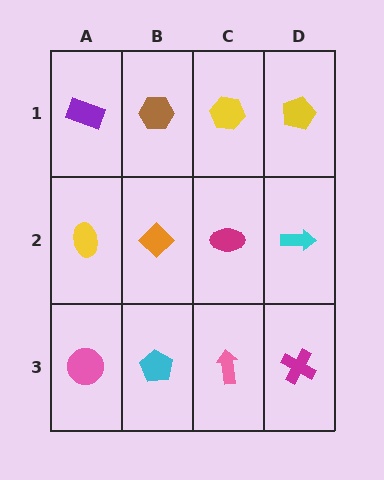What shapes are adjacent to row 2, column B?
A brown hexagon (row 1, column B), a cyan pentagon (row 3, column B), a yellow ellipse (row 2, column A), a magenta ellipse (row 2, column C).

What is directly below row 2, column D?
A magenta cross.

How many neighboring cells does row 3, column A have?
2.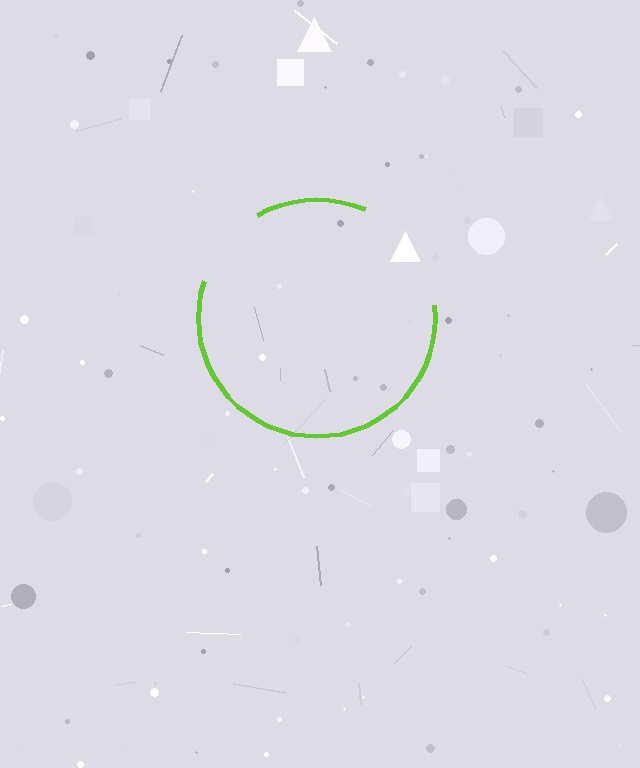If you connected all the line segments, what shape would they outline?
They would outline a circle.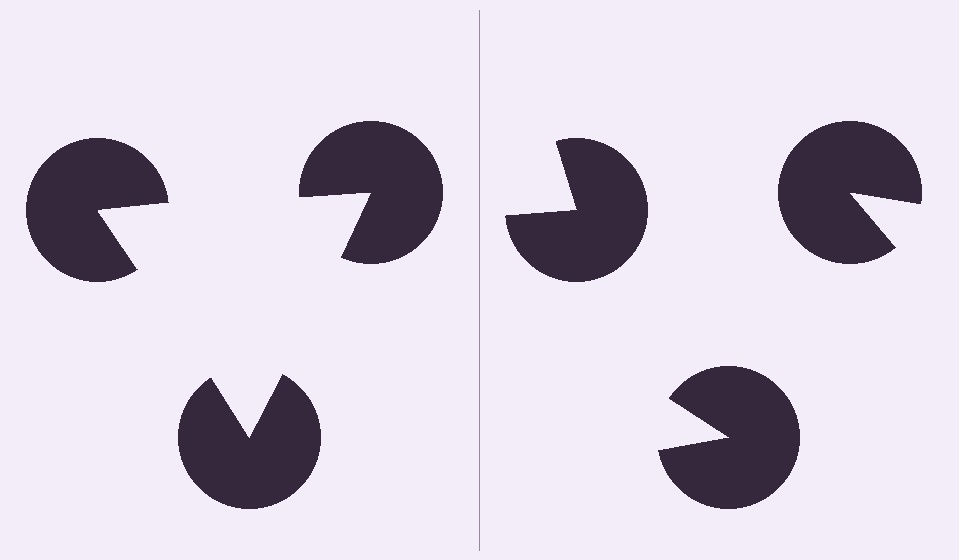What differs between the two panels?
The pac-man discs are positioned identically on both sides; only the wedge orientations differ. On the left they align to a triangle; on the right they are misaligned.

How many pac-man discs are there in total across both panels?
6 — 3 on each side.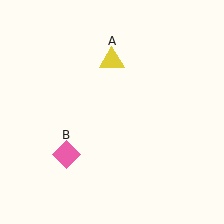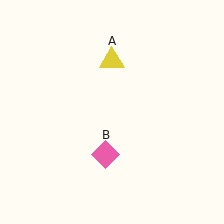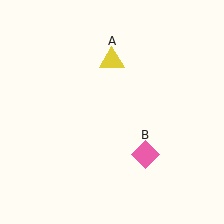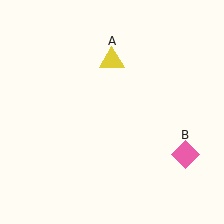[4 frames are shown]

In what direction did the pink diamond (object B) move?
The pink diamond (object B) moved right.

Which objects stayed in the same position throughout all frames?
Yellow triangle (object A) remained stationary.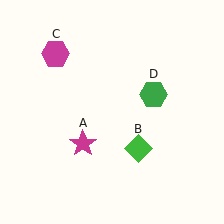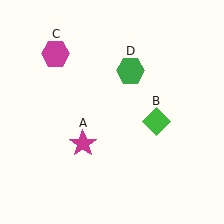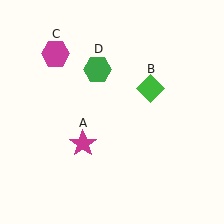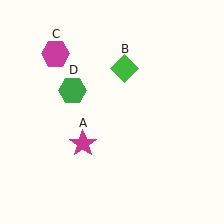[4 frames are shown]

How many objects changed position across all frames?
2 objects changed position: green diamond (object B), green hexagon (object D).